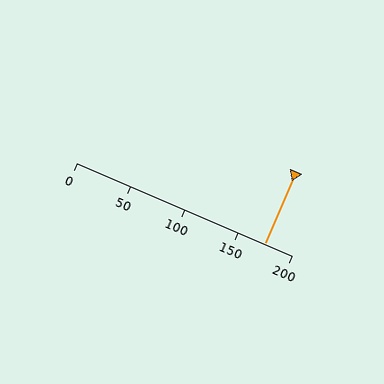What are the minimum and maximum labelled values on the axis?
The axis runs from 0 to 200.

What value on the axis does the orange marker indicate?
The marker indicates approximately 175.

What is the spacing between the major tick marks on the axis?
The major ticks are spaced 50 apart.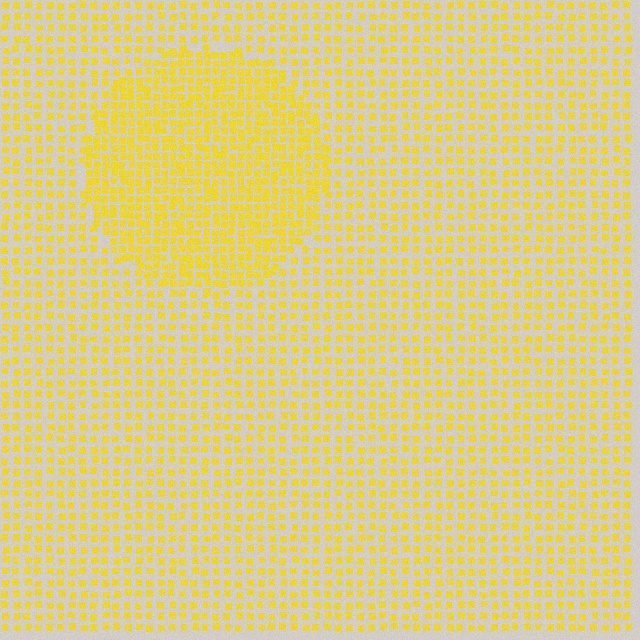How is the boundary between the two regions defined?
The boundary is defined by a change in element density (approximately 1.7x ratio). All elements are the same color, size, and shape.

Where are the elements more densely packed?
The elements are more densely packed inside the circle boundary.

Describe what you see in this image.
The image contains small yellow elements arranged at two different densities. A circle-shaped region is visible where the elements are more densely packed than the surrounding area.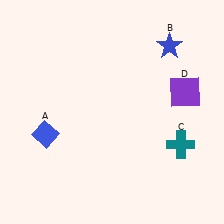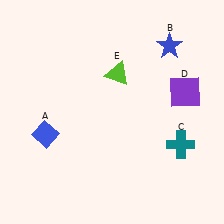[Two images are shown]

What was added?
A lime triangle (E) was added in Image 2.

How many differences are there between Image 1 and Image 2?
There is 1 difference between the two images.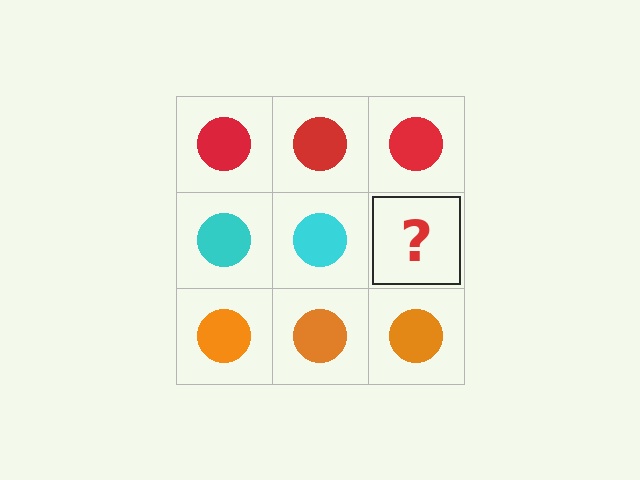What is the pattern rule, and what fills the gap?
The rule is that each row has a consistent color. The gap should be filled with a cyan circle.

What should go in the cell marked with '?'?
The missing cell should contain a cyan circle.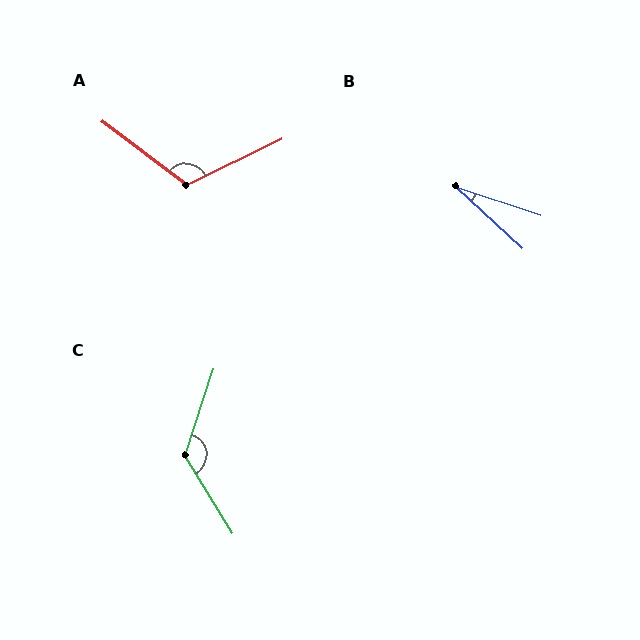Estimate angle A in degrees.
Approximately 117 degrees.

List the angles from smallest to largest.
B (24°), A (117°), C (130°).